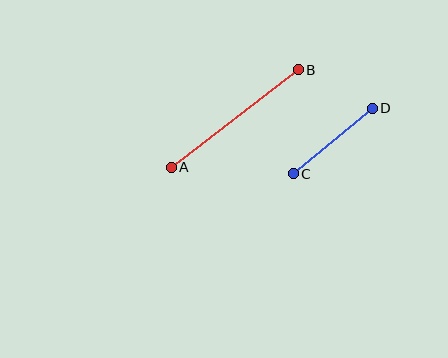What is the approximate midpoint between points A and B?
The midpoint is at approximately (235, 119) pixels.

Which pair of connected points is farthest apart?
Points A and B are farthest apart.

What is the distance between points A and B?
The distance is approximately 160 pixels.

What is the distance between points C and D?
The distance is approximately 102 pixels.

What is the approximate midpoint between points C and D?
The midpoint is at approximately (333, 141) pixels.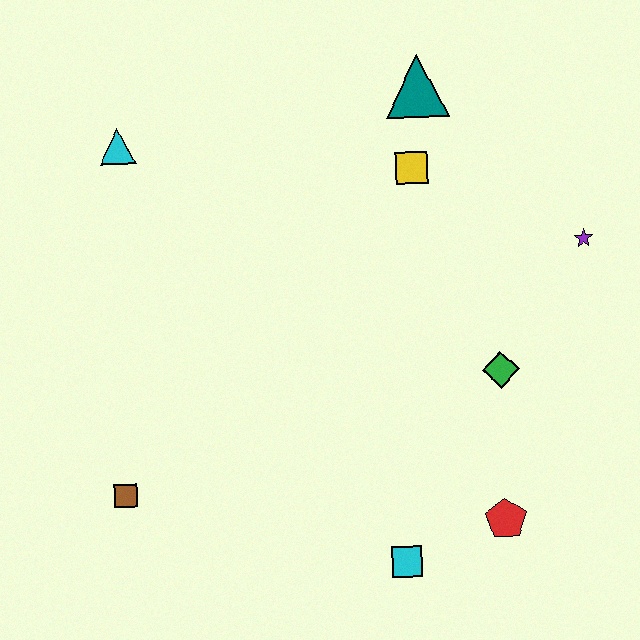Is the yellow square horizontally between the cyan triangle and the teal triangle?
Yes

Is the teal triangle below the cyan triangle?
No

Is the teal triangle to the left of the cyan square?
No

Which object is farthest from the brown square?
The purple star is farthest from the brown square.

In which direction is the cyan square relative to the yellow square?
The cyan square is below the yellow square.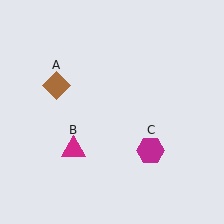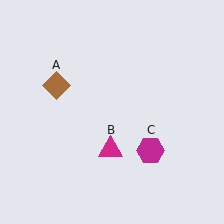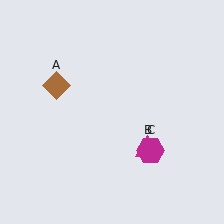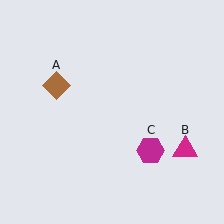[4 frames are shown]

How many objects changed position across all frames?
1 object changed position: magenta triangle (object B).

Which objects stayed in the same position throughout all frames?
Brown diamond (object A) and magenta hexagon (object C) remained stationary.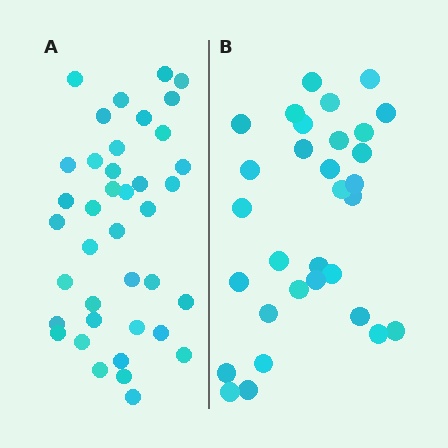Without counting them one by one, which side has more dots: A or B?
Region A (the left region) has more dots.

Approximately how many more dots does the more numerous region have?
Region A has roughly 8 or so more dots than region B.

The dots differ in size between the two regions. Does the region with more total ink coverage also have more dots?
No. Region B has more total ink coverage because its dots are larger, but region A actually contains more individual dots. Total area can be misleading — the number of items is what matters here.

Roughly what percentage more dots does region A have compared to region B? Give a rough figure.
About 25% more.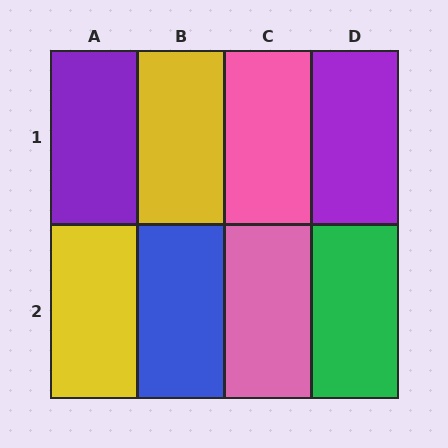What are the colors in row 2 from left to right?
Yellow, blue, pink, green.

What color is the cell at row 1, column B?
Yellow.